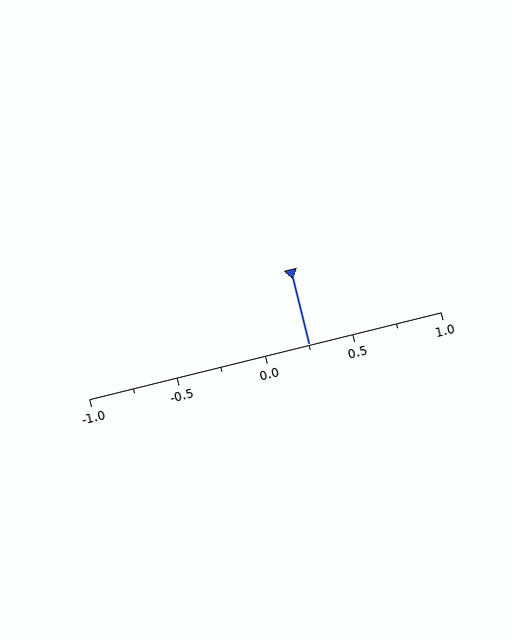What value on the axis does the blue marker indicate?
The marker indicates approximately 0.25.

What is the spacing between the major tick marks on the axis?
The major ticks are spaced 0.5 apart.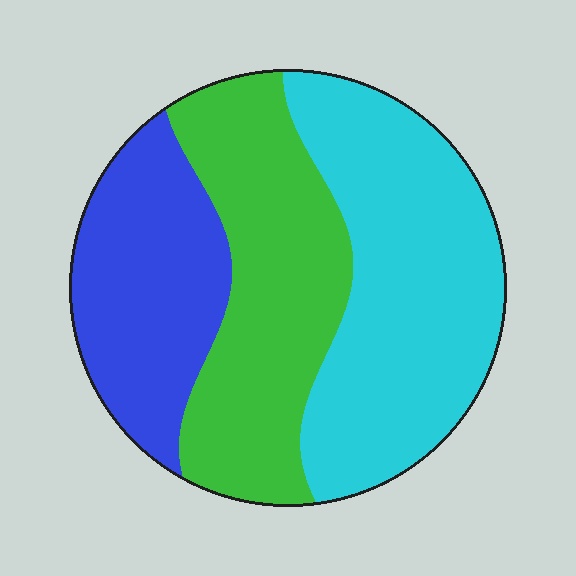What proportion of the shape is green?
Green covers roughly 35% of the shape.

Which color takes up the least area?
Blue, at roughly 25%.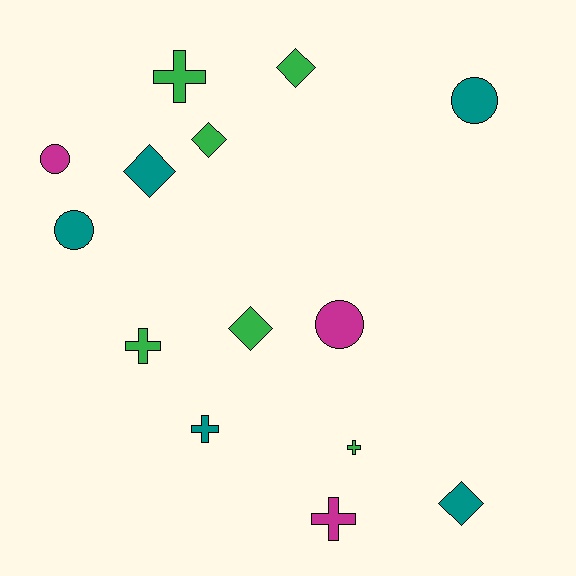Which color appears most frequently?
Green, with 6 objects.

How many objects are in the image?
There are 14 objects.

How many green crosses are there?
There are 3 green crosses.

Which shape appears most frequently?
Diamond, with 5 objects.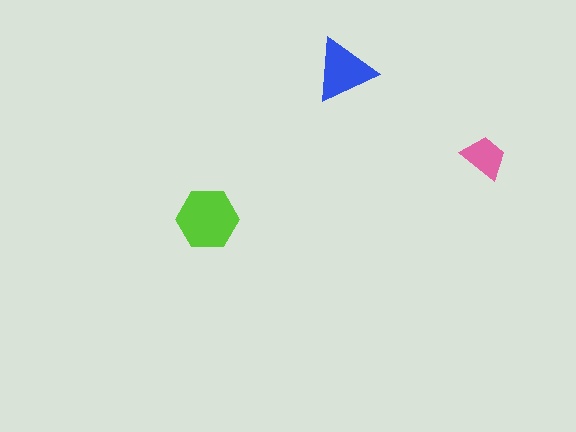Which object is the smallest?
The pink trapezoid.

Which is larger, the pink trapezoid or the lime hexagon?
The lime hexagon.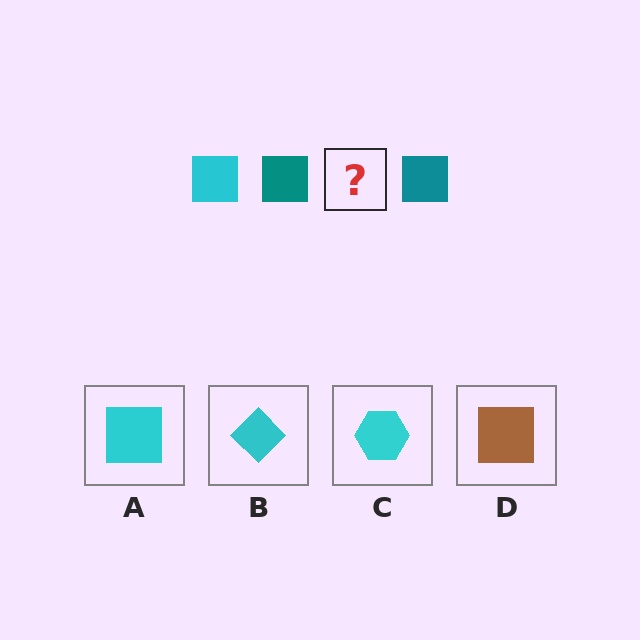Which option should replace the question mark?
Option A.